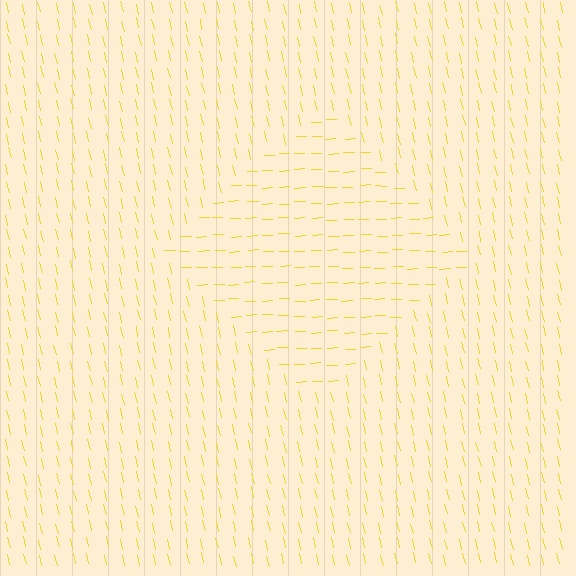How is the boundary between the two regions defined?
The boundary is defined purely by a change in line orientation (approximately 79 degrees difference). All lines are the same color and thickness.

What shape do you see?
I see a diamond.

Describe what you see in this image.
The image is filled with small yellow line segments. A diamond region in the image has lines oriented differently from the surrounding lines, creating a visible texture boundary.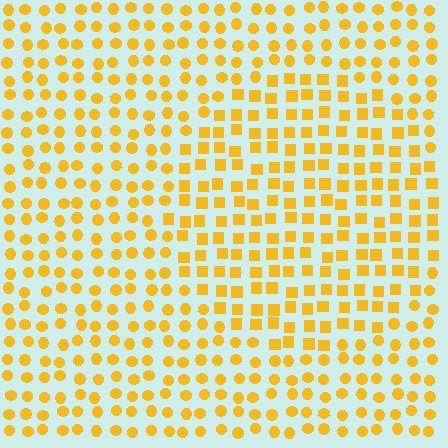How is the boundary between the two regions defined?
The boundary is defined by a change in element shape: squares inside vs. circles outside. All elements share the same color and spacing.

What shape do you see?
I see a circle.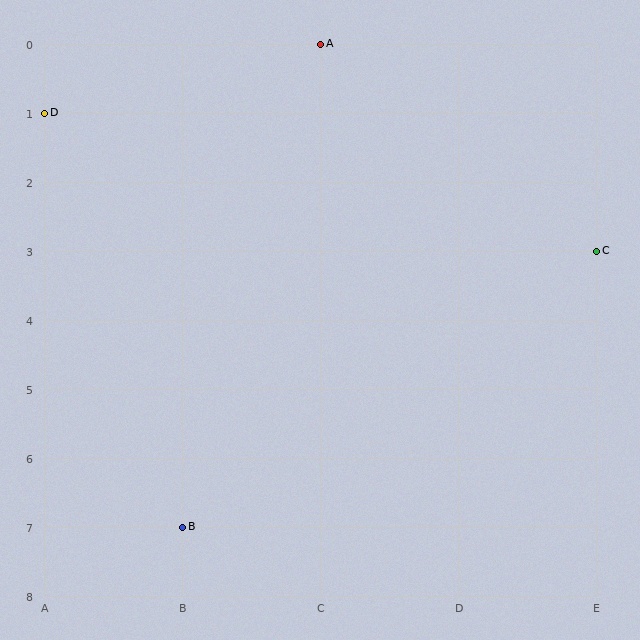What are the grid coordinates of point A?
Point A is at grid coordinates (C, 0).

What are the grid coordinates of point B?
Point B is at grid coordinates (B, 7).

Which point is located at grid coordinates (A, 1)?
Point D is at (A, 1).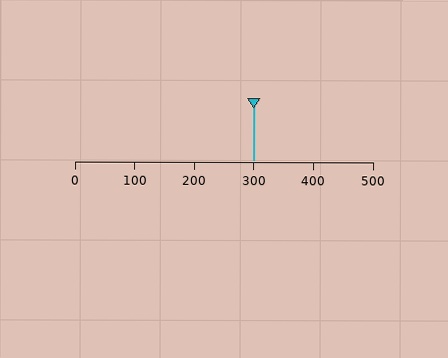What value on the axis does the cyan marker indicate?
The marker indicates approximately 300.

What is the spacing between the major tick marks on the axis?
The major ticks are spaced 100 apart.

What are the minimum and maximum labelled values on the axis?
The axis runs from 0 to 500.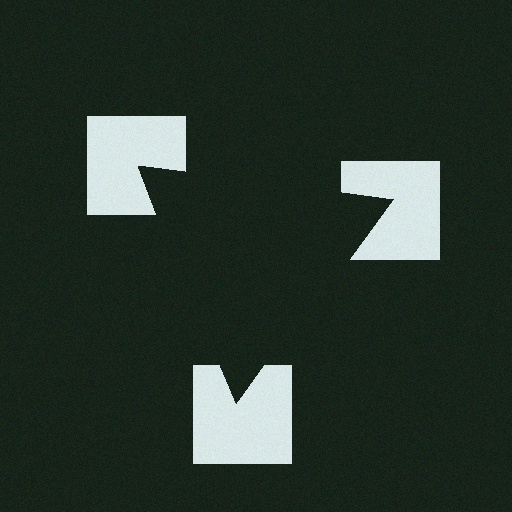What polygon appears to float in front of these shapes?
An illusory triangle — its edges are inferred from the aligned wedge cuts in the notched squares, not physically drawn.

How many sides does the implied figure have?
3 sides.